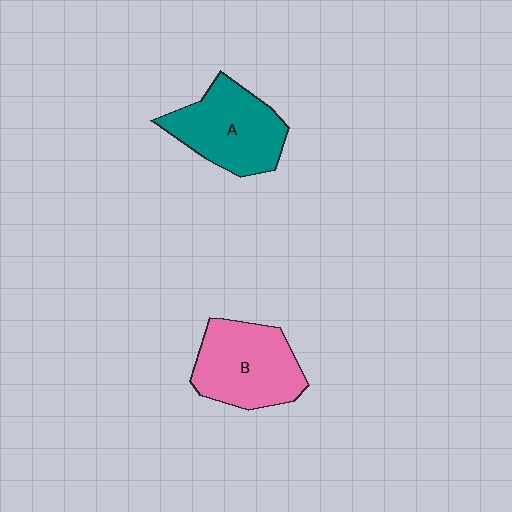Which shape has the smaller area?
Shape A (teal).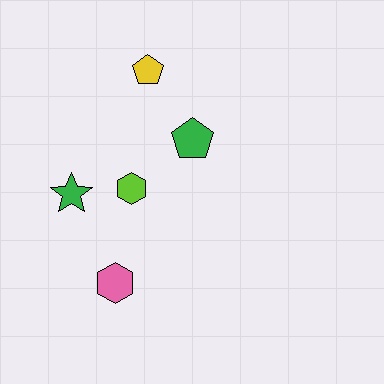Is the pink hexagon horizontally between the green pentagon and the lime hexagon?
No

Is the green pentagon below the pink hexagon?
No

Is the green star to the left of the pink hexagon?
Yes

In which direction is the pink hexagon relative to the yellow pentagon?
The pink hexagon is below the yellow pentagon.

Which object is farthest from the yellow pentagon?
The pink hexagon is farthest from the yellow pentagon.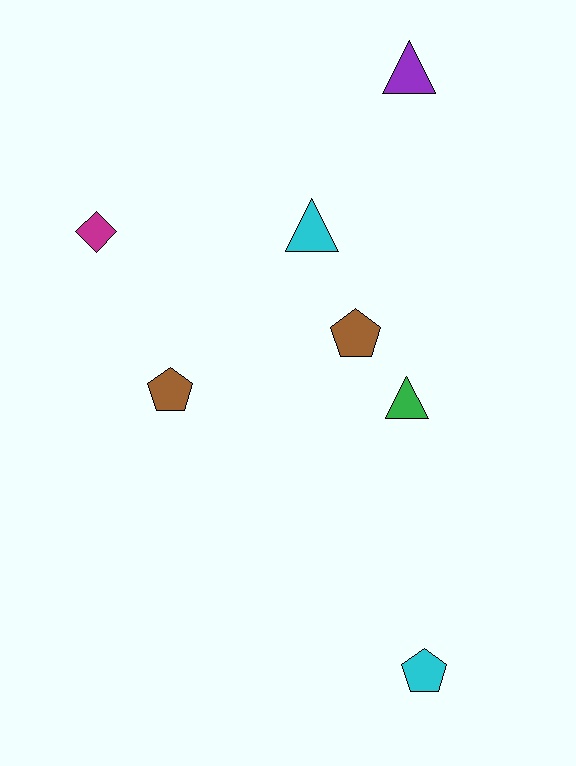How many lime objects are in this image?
There are no lime objects.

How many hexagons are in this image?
There are no hexagons.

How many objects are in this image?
There are 7 objects.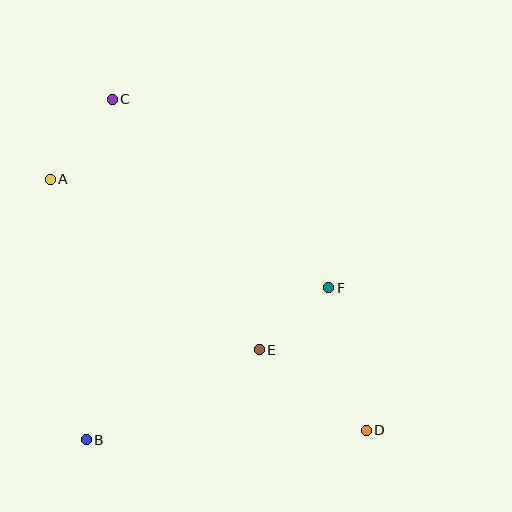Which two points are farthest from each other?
Points C and D are farthest from each other.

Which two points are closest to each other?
Points E and F are closest to each other.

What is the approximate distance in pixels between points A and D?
The distance between A and D is approximately 403 pixels.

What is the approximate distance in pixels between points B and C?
The distance between B and C is approximately 342 pixels.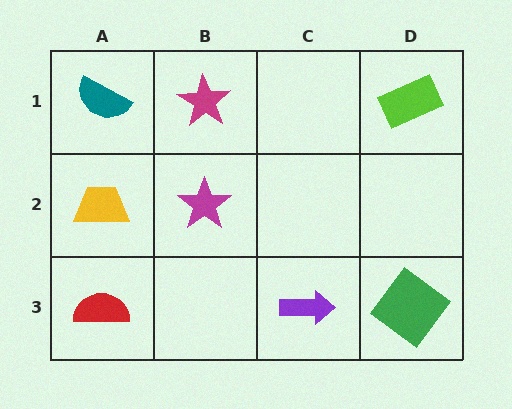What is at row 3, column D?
A green diamond.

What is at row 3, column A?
A red semicircle.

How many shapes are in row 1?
3 shapes.